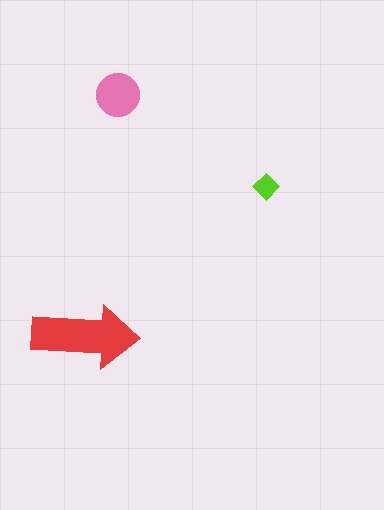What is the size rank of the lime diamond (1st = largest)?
3rd.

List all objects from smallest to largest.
The lime diamond, the pink circle, the red arrow.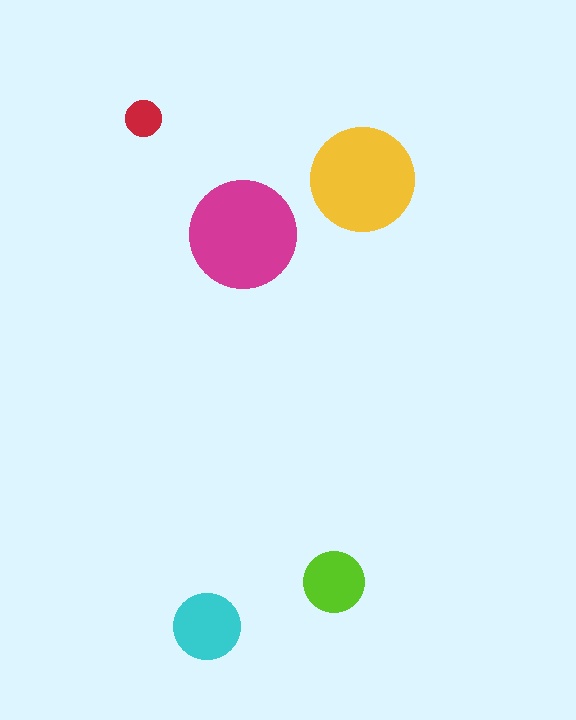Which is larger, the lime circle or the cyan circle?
The cyan one.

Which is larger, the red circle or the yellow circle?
The yellow one.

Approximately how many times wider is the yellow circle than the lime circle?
About 1.5 times wider.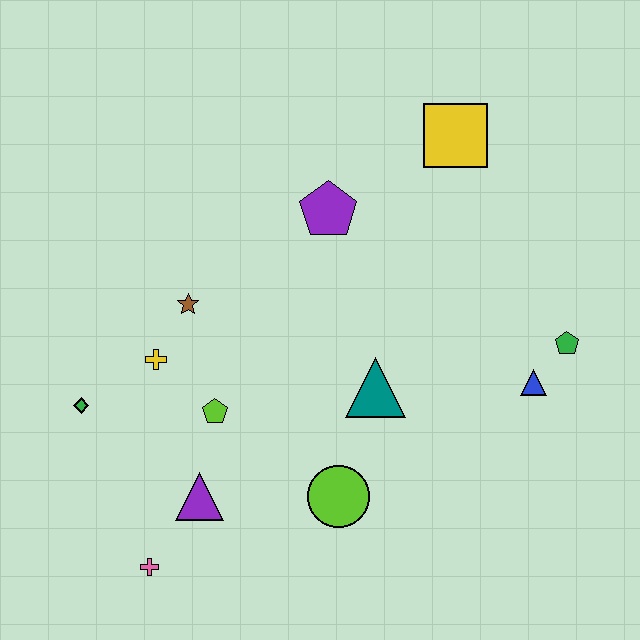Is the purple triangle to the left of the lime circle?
Yes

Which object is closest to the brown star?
The yellow cross is closest to the brown star.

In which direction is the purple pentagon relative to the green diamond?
The purple pentagon is to the right of the green diamond.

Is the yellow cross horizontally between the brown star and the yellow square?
No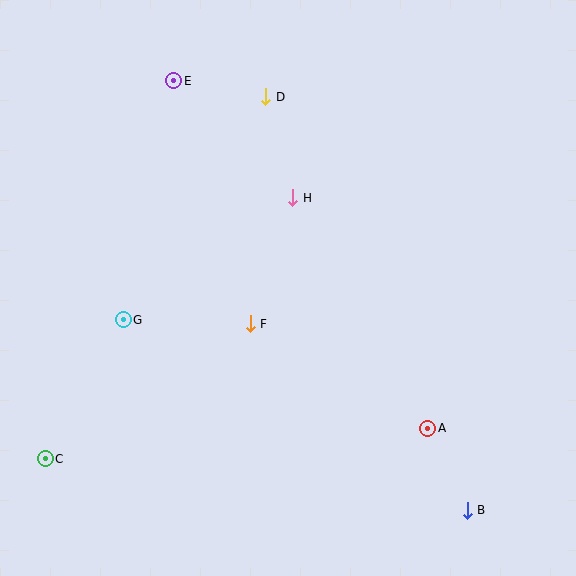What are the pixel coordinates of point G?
Point G is at (123, 320).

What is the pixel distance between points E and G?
The distance between E and G is 244 pixels.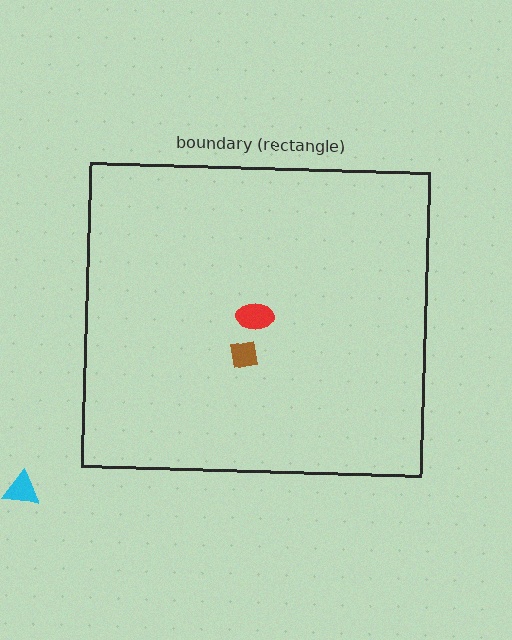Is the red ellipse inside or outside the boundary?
Inside.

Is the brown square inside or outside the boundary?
Inside.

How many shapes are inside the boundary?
2 inside, 1 outside.